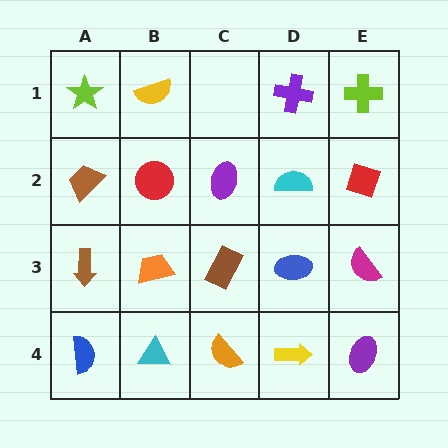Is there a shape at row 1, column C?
No, that cell is empty.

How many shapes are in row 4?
5 shapes.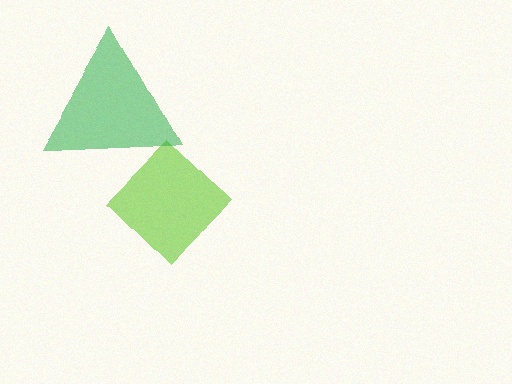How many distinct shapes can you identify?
There are 2 distinct shapes: a lime diamond, a green triangle.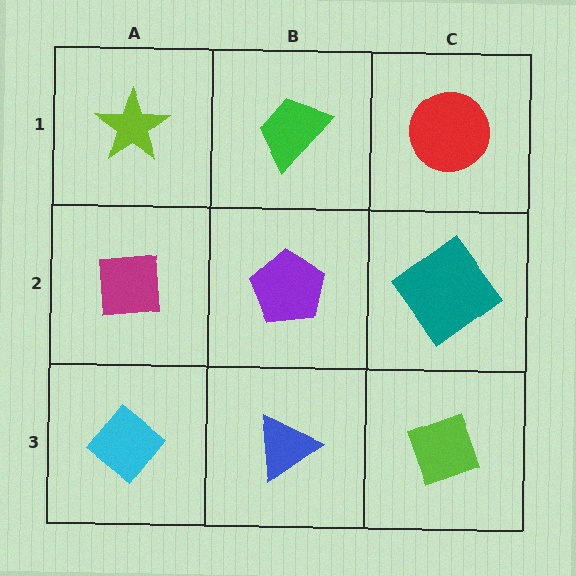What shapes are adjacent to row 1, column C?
A teal diamond (row 2, column C), a green trapezoid (row 1, column B).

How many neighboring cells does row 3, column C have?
2.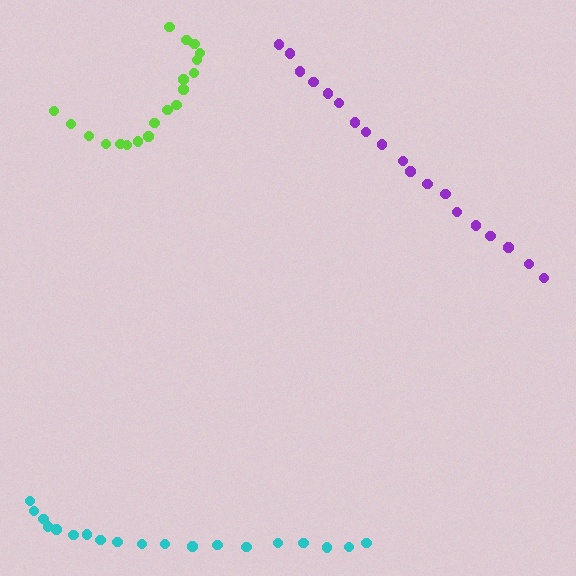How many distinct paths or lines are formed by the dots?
There are 3 distinct paths.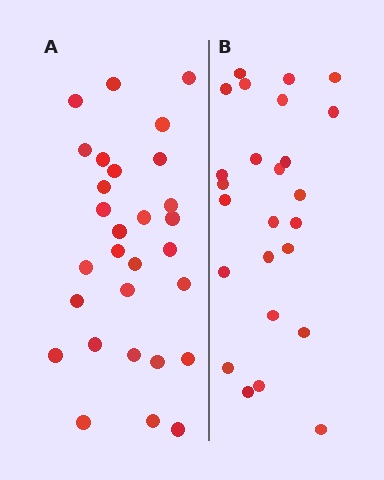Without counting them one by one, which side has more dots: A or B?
Region A (the left region) has more dots.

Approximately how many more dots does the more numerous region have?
Region A has about 4 more dots than region B.